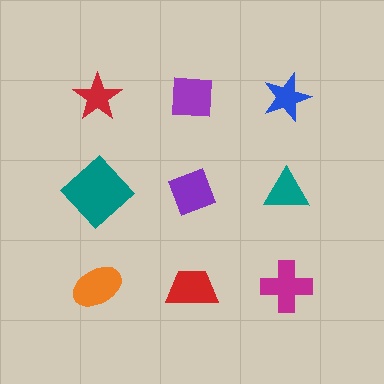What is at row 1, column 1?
A red star.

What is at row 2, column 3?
A teal triangle.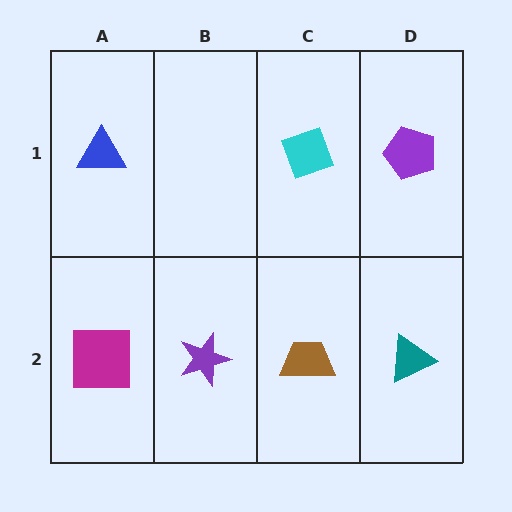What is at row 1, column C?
A cyan diamond.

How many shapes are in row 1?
3 shapes.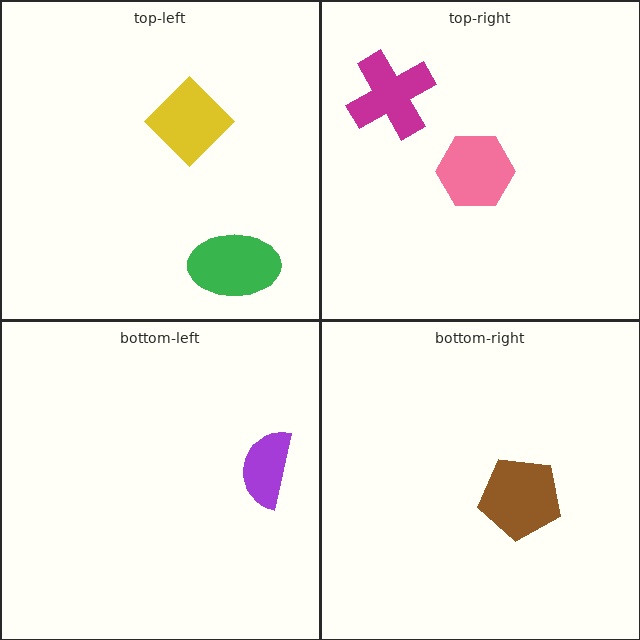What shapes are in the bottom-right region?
The brown pentagon.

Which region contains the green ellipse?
The top-left region.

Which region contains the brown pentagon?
The bottom-right region.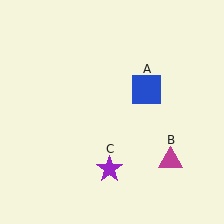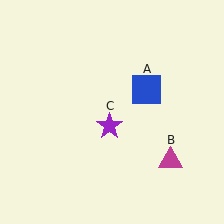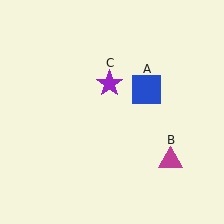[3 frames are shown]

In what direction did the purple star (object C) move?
The purple star (object C) moved up.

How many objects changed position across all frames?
1 object changed position: purple star (object C).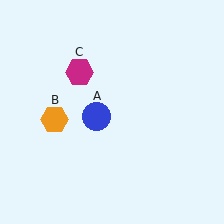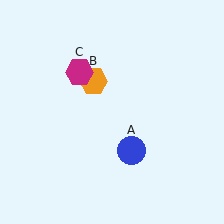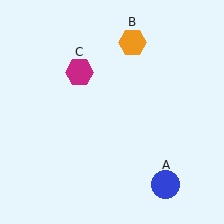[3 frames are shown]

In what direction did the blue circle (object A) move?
The blue circle (object A) moved down and to the right.